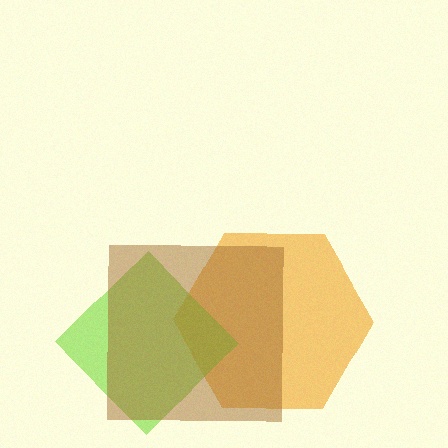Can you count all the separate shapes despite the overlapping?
Yes, there are 3 separate shapes.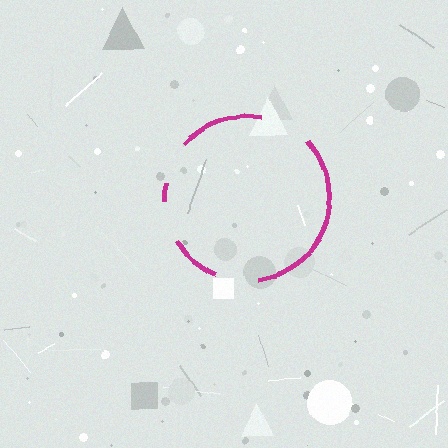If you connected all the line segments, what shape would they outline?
They would outline a circle.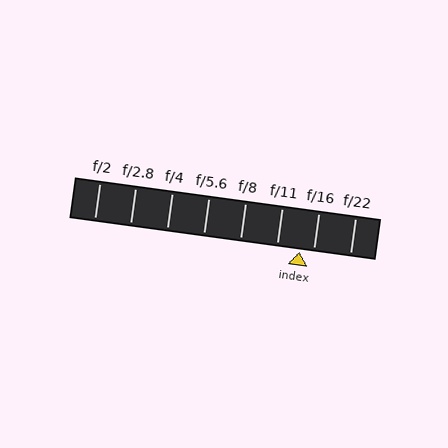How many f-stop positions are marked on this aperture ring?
There are 8 f-stop positions marked.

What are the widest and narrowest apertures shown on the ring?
The widest aperture shown is f/2 and the narrowest is f/22.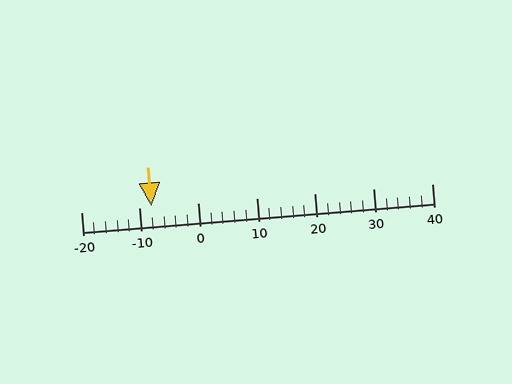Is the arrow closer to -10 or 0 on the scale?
The arrow is closer to -10.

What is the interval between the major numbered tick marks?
The major tick marks are spaced 10 units apart.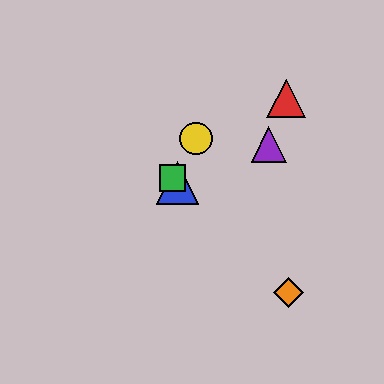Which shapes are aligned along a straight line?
The blue triangle, the green square, the orange diamond are aligned along a straight line.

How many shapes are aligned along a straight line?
3 shapes (the blue triangle, the green square, the orange diamond) are aligned along a straight line.